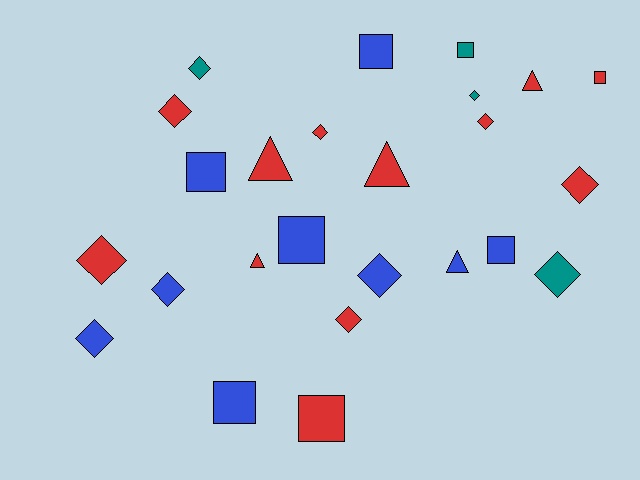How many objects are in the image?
There are 25 objects.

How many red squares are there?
There are 2 red squares.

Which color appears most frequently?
Red, with 12 objects.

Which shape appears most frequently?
Diamond, with 12 objects.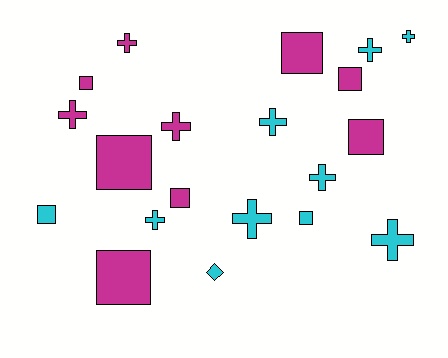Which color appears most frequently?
Cyan, with 10 objects.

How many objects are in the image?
There are 20 objects.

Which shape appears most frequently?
Cross, with 10 objects.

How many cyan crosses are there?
There are 7 cyan crosses.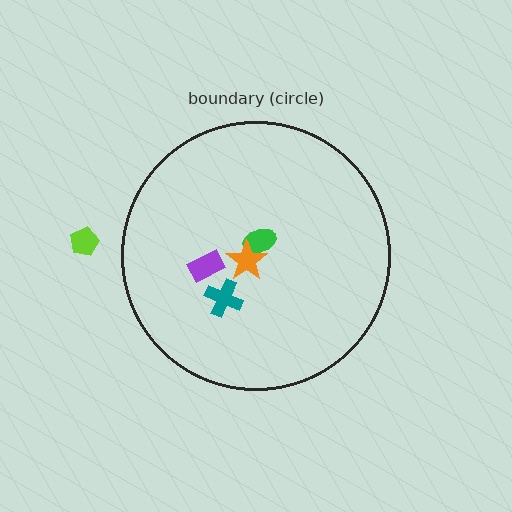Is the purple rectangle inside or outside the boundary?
Inside.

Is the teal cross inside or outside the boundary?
Inside.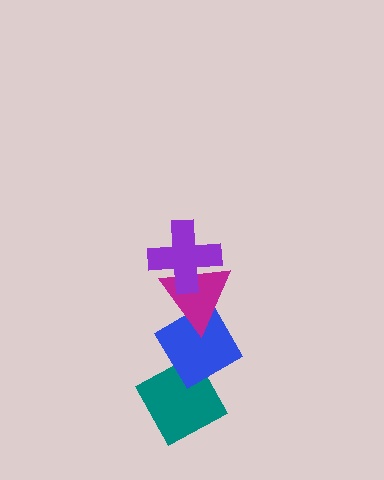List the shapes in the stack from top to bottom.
From top to bottom: the purple cross, the magenta triangle, the blue diamond, the teal diamond.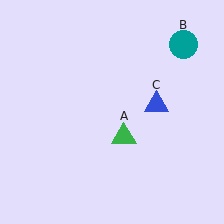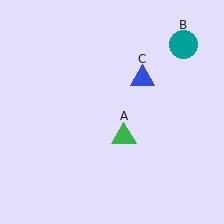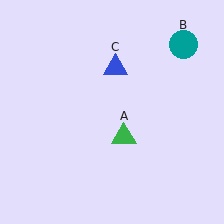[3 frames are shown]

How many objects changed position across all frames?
1 object changed position: blue triangle (object C).